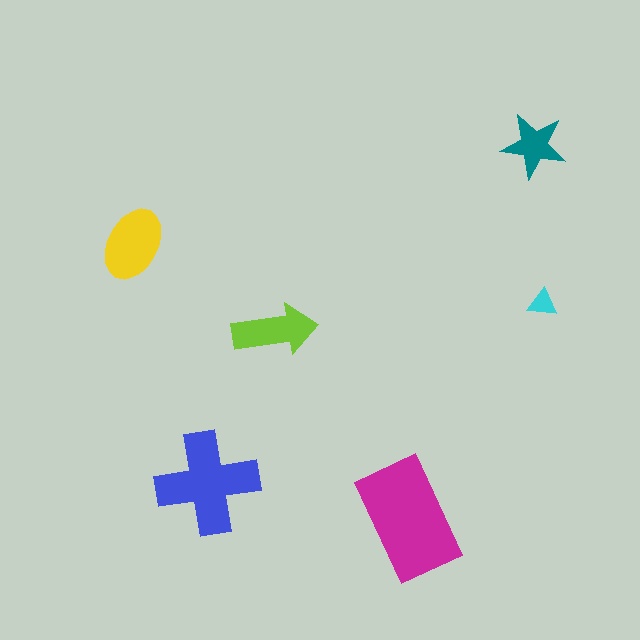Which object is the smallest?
The cyan triangle.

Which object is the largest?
The magenta rectangle.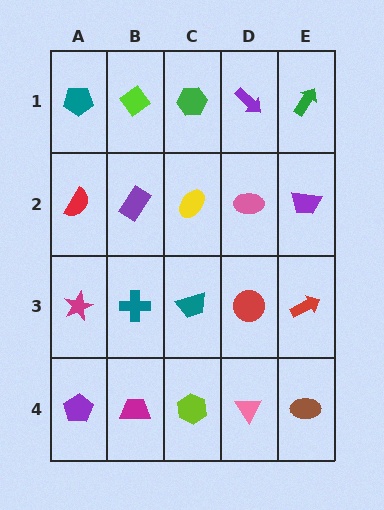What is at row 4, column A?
A purple pentagon.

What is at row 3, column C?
A teal trapezoid.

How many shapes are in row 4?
5 shapes.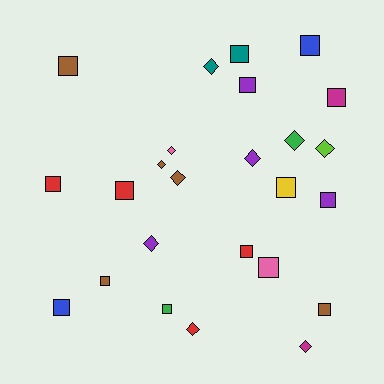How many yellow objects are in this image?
There is 1 yellow object.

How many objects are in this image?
There are 25 objects.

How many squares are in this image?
There are 15 squares.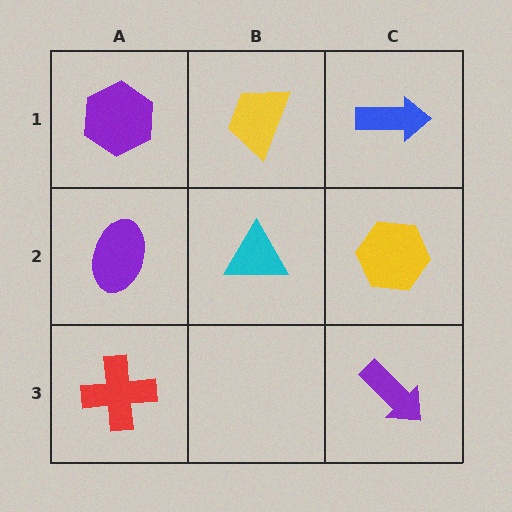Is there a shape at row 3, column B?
No, that cell is empty.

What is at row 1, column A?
A purple hexagon.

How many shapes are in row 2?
3 shapes.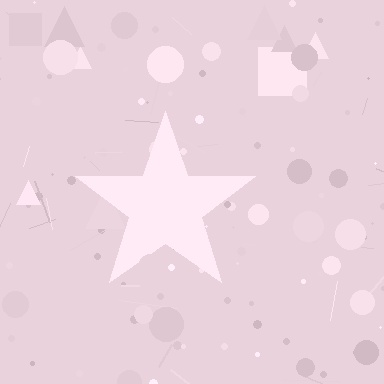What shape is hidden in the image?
A star is hidden in the image.